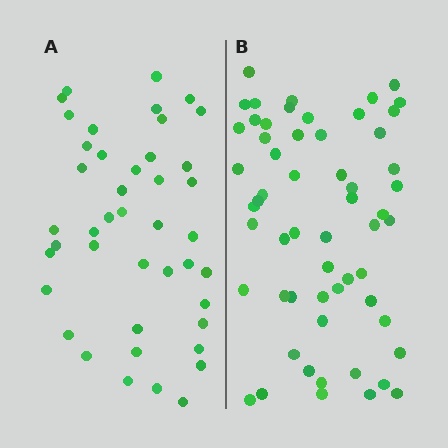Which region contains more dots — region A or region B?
Region B (the right region) has more dots.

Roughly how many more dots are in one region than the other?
Region B has approximately 15 more dots than region A.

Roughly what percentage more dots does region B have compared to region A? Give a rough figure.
About 35% more.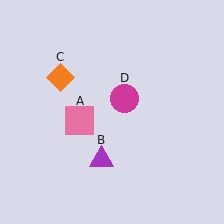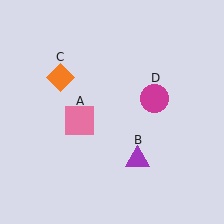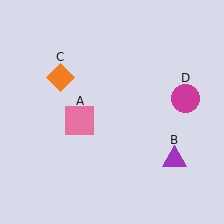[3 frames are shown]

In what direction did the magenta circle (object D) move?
The magenta circle (object D) moved right.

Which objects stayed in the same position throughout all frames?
Pink square (object A) and orange diamond (object C) remained stationary.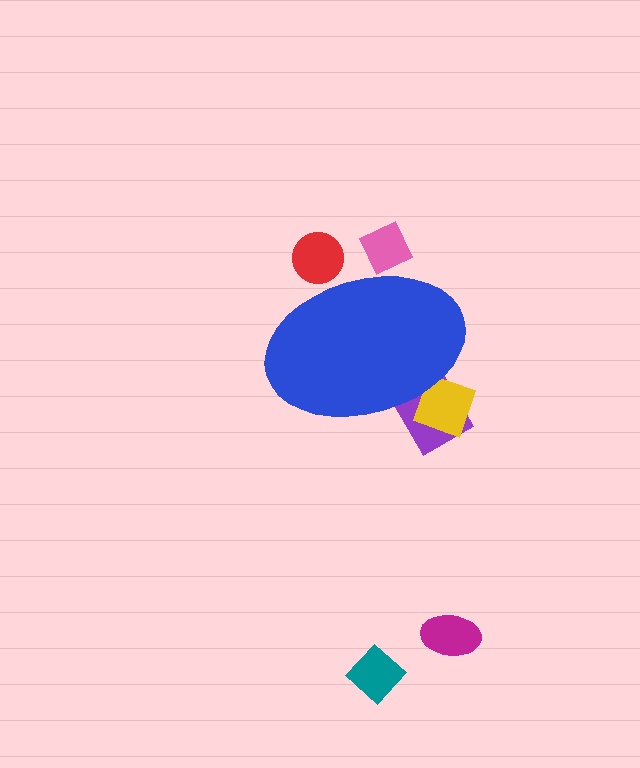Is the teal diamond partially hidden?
No, the teal diamond is fully visible.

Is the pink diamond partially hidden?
Yes, the pink diamond is partially hidden behind the blue ellipse.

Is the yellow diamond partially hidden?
Yes, the yellow diamond is partially hidden behind the blue ellipse.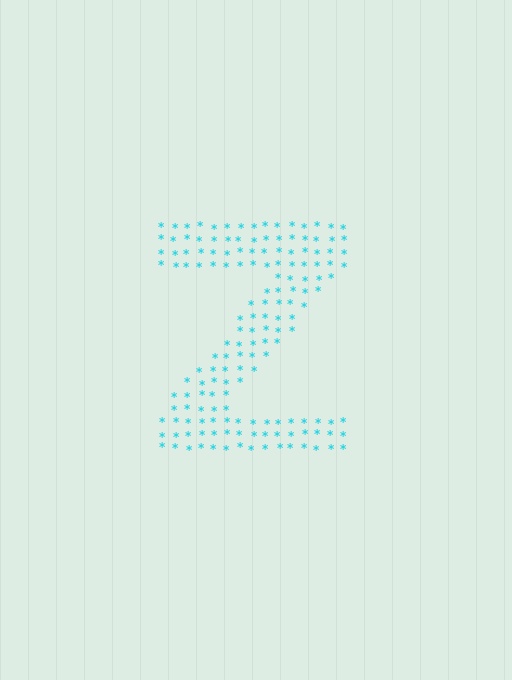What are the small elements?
The small elements are asterisks.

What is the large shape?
The large shape is the letter Z.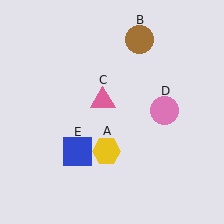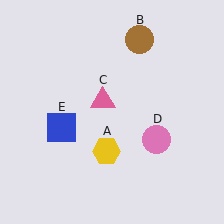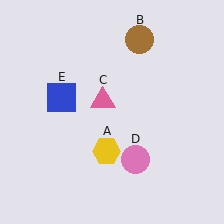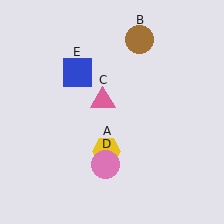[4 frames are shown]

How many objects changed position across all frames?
2 objects changed position: pink circle (object D), blue square (object E).